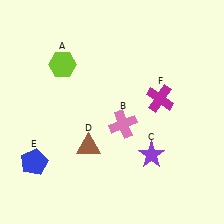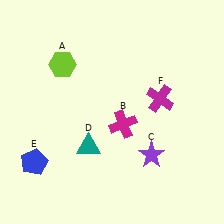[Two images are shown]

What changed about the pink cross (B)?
In Image 1, B is pink. In Image 2, it changed to magenta.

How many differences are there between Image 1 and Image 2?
There are 2 differences between the two images.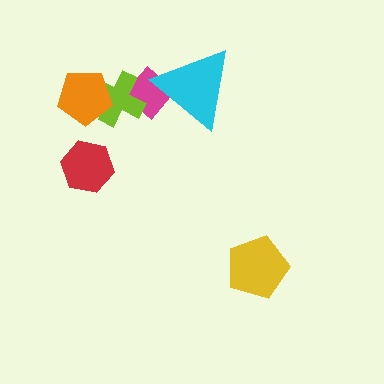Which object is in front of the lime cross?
The orange pentagon is in front of the lime cross.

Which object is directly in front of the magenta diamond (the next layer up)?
The cyan triangle is directly in front of the magenta diamond.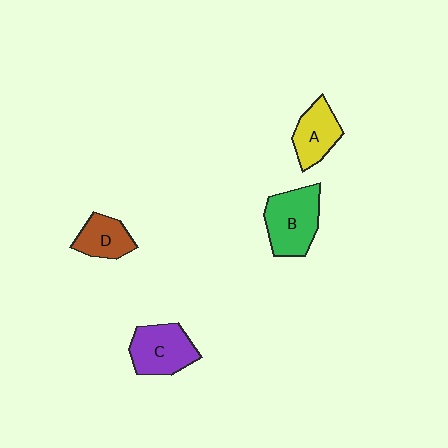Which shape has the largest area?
Shape B (green).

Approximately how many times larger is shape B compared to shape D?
Approximately 1.6 times.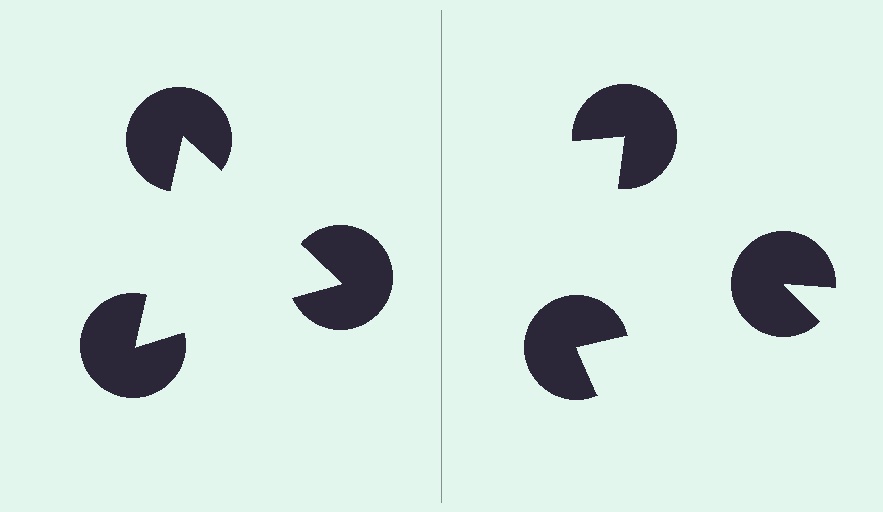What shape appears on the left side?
An illusory triangle.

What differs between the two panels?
The pac-man discs are positioned identically on both sides; only the wedge orientations differ. On the left they align to a triangle; on the right they are misaligned.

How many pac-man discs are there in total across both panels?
6 — 3 on each side.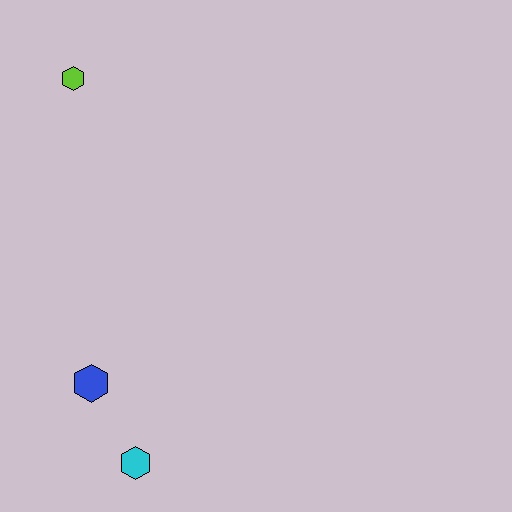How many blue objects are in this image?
There is 1 blue object.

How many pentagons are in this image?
There are no pentagons.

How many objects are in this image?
There are 3 objects.